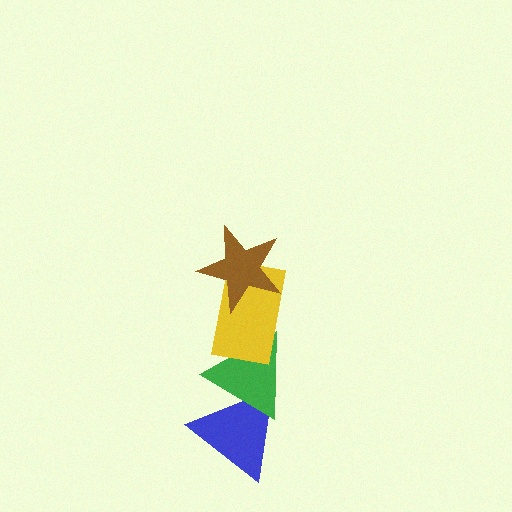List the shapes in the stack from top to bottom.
From top to bottom: the brown star, the yellow rectangle, the green triangle, the blue triangle.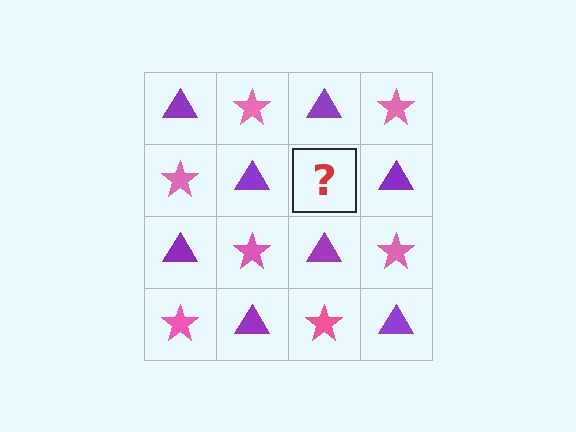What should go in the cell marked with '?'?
The missing cell should contain a pink star.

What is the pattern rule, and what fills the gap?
The rule is that it alternates purple triangle and pink star in a checkerboard pattern. The gap should be filled with a pink star.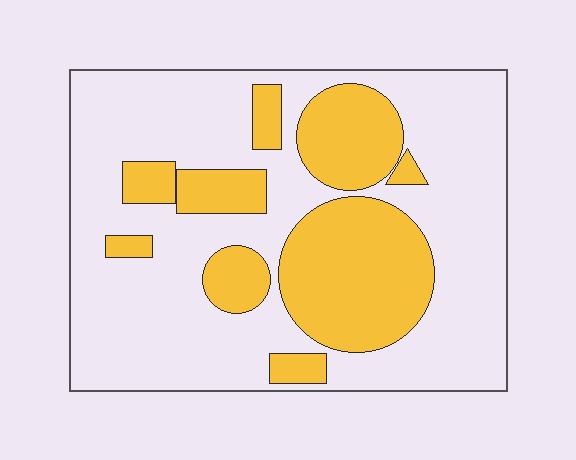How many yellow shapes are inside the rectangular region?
9.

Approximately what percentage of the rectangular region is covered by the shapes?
Approximately 30%.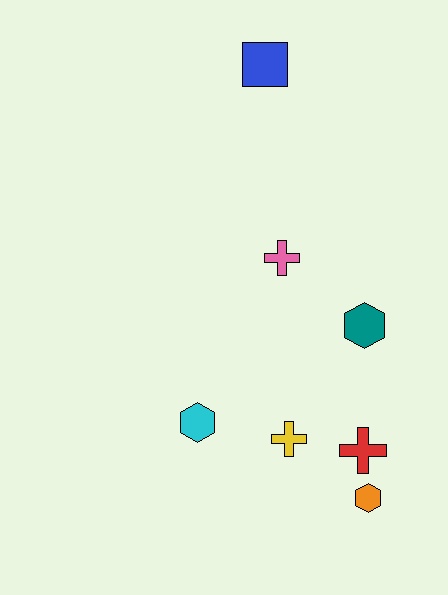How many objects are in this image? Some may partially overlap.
There are 7 objects.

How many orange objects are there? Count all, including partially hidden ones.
There is 1 orange object.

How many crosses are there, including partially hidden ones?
There are 3 crosses.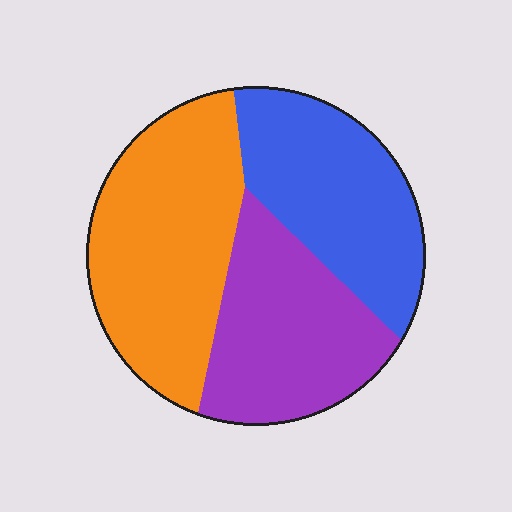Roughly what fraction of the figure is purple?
Purple takes up about one third (1/3) of the figure.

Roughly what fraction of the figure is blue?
Blue takes up between a sixth and a third of the figure.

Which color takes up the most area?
Orange, at roughly 40%.